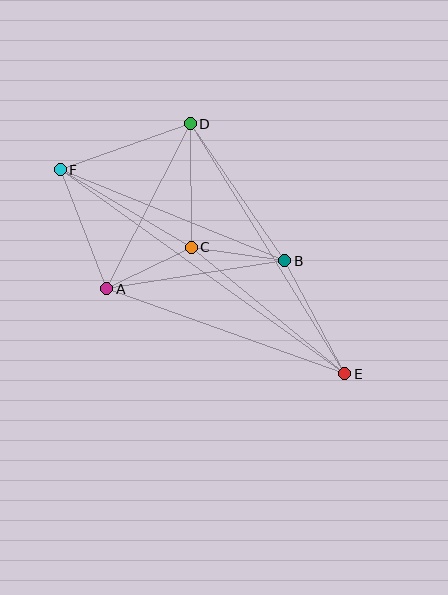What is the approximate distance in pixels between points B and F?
The distance between B and F is approximately 242 pixels.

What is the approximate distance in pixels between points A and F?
The distance between A and F is approximately 128 pixels.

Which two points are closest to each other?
Points A and C are closest to each other.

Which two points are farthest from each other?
Points E and F are farthest from each other.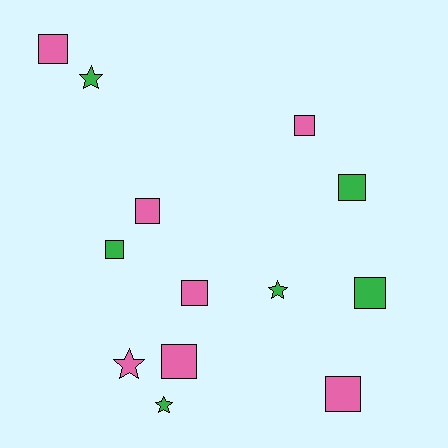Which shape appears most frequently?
Square, with 9 objects.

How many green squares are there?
There are 3 green squares.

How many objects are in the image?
There are 13 objects.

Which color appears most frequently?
Pink, with 7 objects.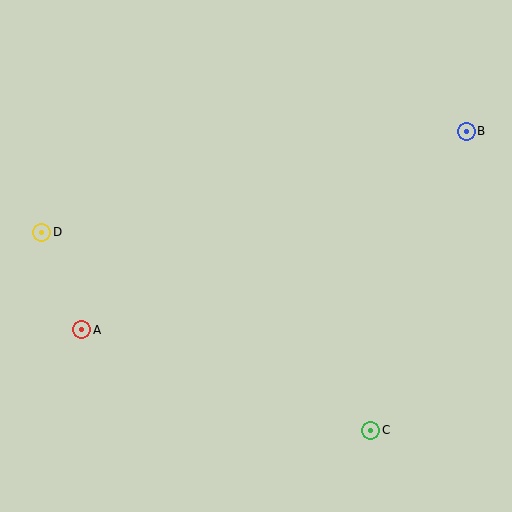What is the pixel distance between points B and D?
The distance between B and D is 436 pixels.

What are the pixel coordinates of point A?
Point A is at (82, 330).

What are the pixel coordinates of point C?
Point C is at (371, 430).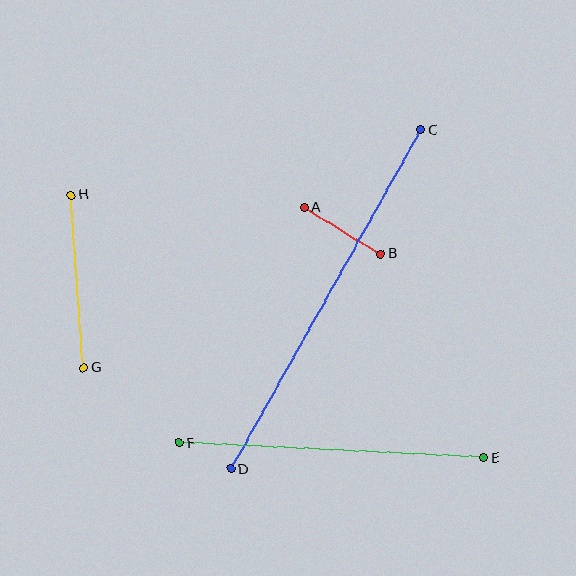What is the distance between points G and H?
The distance is approximately 173 pixels.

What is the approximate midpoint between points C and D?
The midpoint is at approximately (326, 299) pixels.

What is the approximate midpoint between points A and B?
The midpoint is at approximately (342, 231) pixels.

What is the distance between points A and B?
The distance is approximately 89 pixels.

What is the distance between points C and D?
The distance is approximately 389 pixels.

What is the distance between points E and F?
The distance is approximately 305 pixels.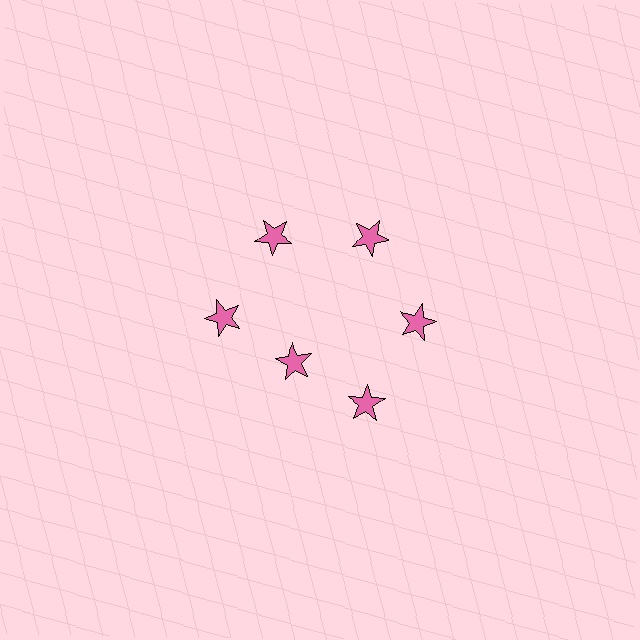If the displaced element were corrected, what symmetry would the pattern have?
It would have 6-fold rotational symmetry — the pattern would map onto itself every 60 degrees.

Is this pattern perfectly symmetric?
No. The 6 pink stars are arranged in a ring, but one element near the 7 o'clock position is pulled inward toward the center, breaking the 6-fold rotational symmetry.